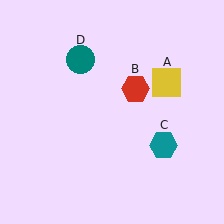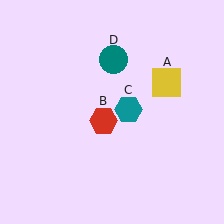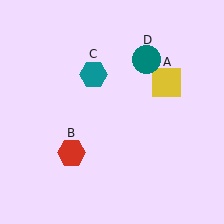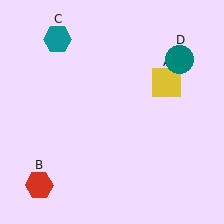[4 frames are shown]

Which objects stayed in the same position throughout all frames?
Yellow square (object A) remained stationary.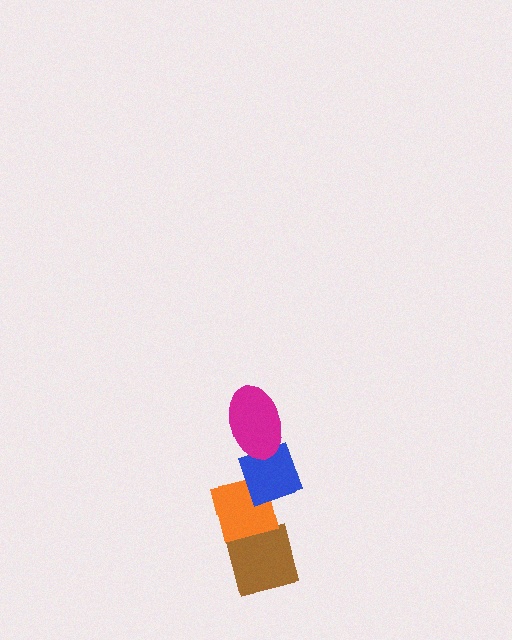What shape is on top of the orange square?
The blue diamond is on top of the orange square.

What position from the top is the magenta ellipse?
The magenta ellipse is 1st from the top.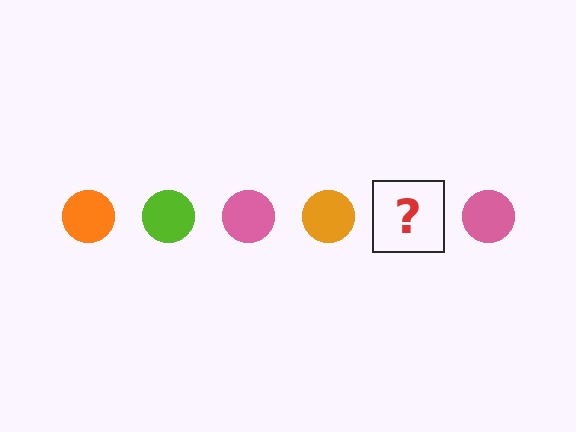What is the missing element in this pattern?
The missing element is a lime circle.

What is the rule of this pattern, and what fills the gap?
The rule is that the pattern cycles through orange, lime, pink circles. The gap should be filled with a lime circle.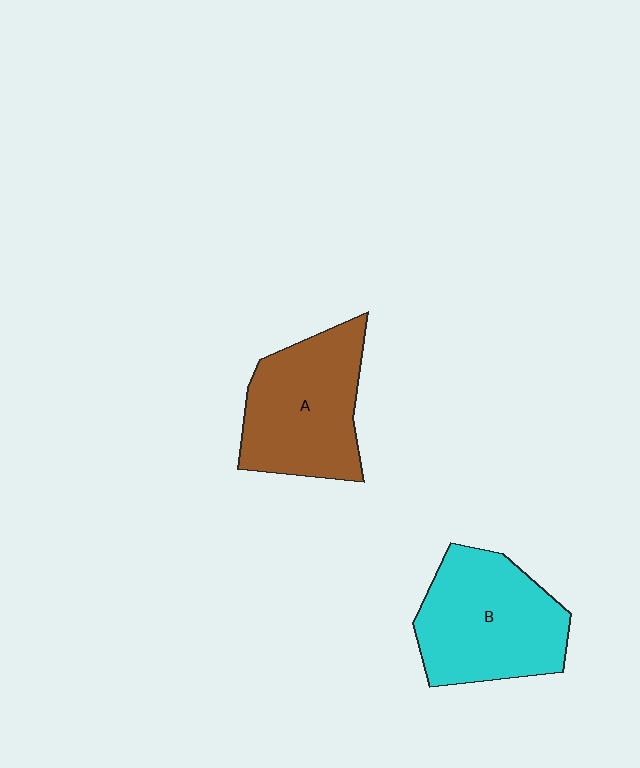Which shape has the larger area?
Shape B (cyan).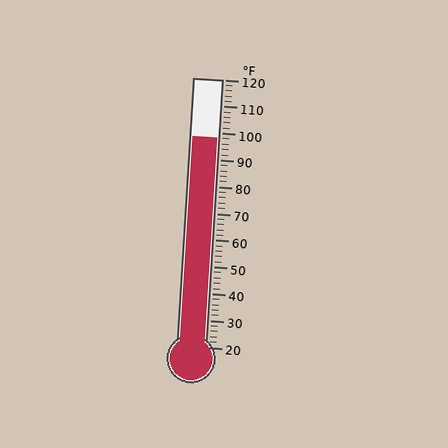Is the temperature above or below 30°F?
The temperature is above 30°F.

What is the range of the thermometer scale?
The thermometer scale ranges from 20°F to 120°F.